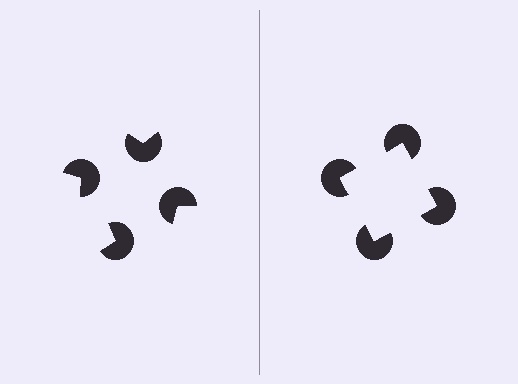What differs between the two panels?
The pac-man discs are positioned identically on both sides; only the wedge orientations differ. On the right they align to a square; on the left they are misaligned.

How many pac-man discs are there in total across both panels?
8 — 4 on each side.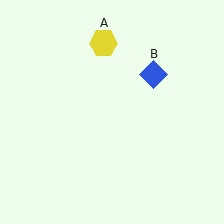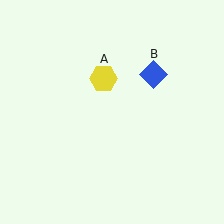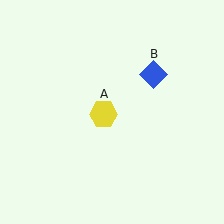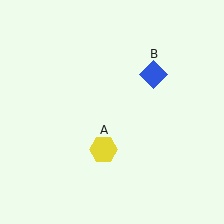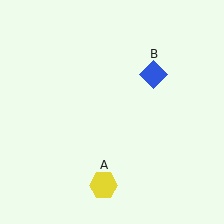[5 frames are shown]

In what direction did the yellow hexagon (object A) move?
The yellow hexagon (object A) moved down.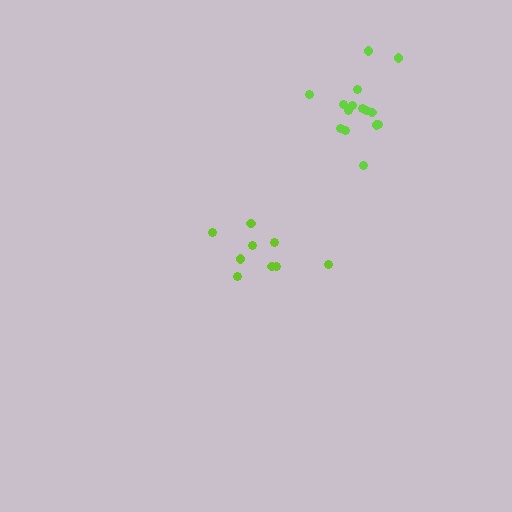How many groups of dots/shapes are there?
There are 2 groups.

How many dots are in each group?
Group 1: 9 dots, Group 2: 15 dots (24 total).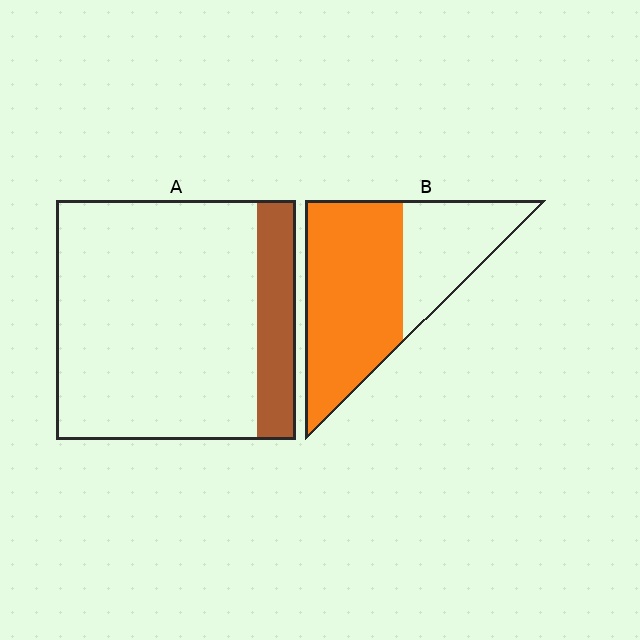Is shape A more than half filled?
No.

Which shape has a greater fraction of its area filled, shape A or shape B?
Shape B.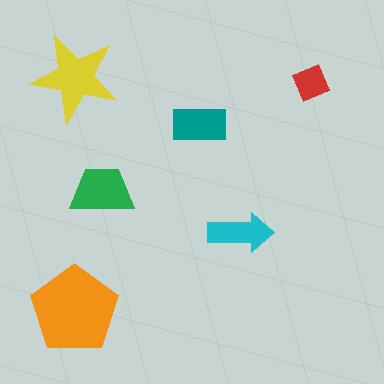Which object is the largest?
The orange pentagon.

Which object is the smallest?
The red diamond.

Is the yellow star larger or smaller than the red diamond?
Larger.